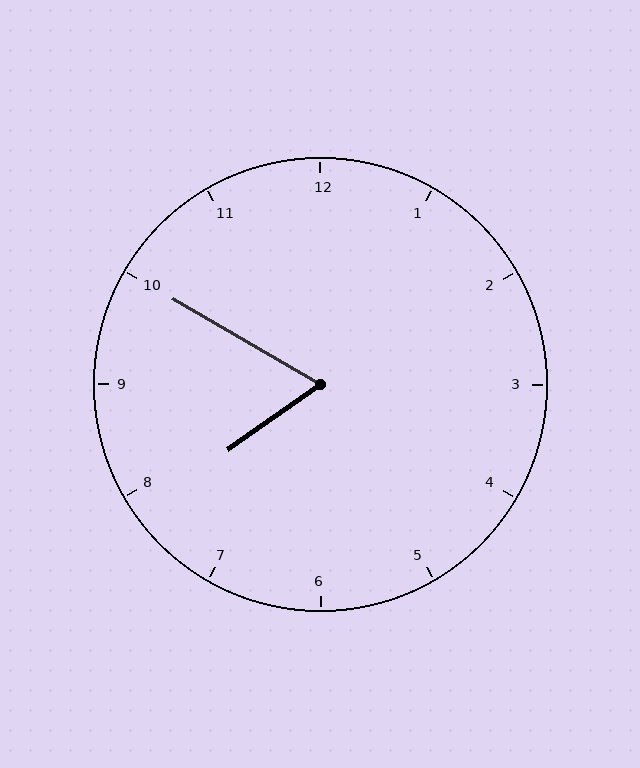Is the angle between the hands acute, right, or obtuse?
It is acute.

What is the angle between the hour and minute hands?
Approximately 65 degrees.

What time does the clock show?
7:50.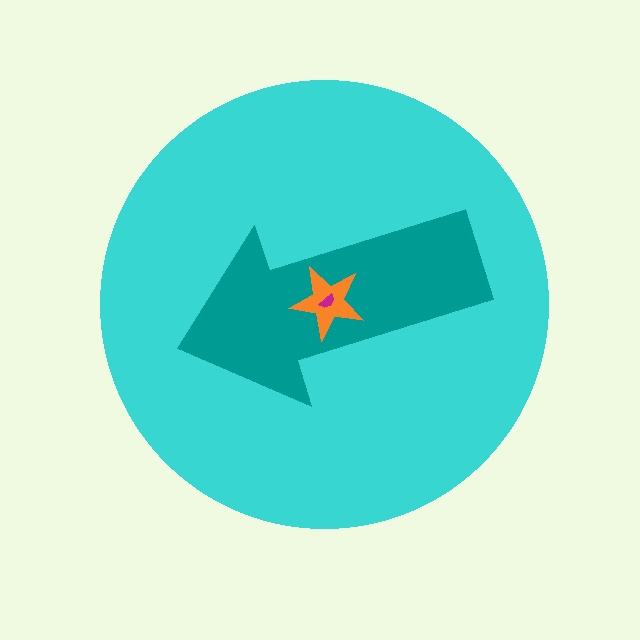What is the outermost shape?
The cyan circle.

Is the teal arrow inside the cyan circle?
Yes.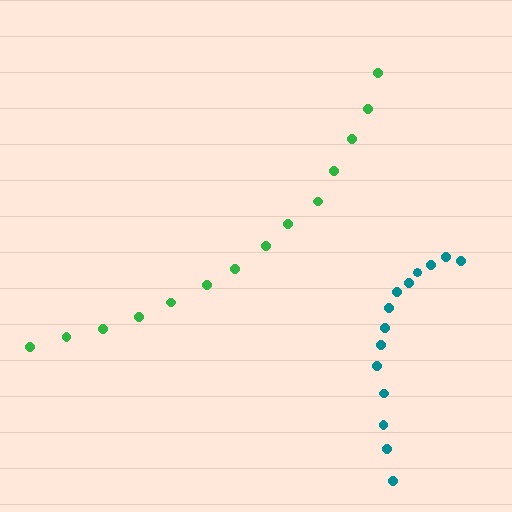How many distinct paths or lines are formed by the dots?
There are 2 distinct paths.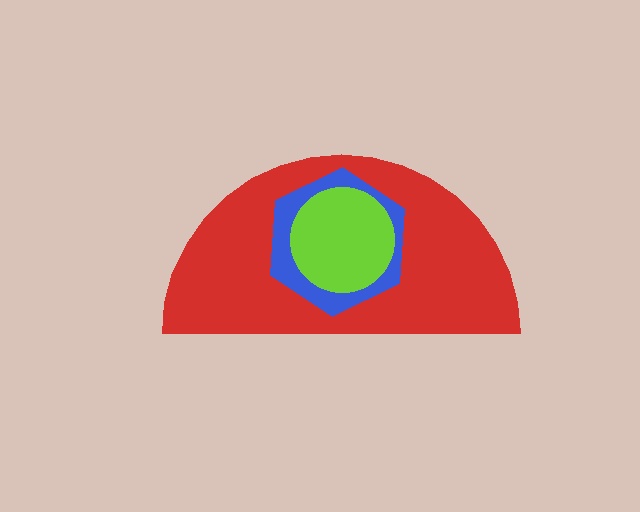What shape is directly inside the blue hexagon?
The lime circle.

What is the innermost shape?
The lime circle.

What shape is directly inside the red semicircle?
The blue hexagon.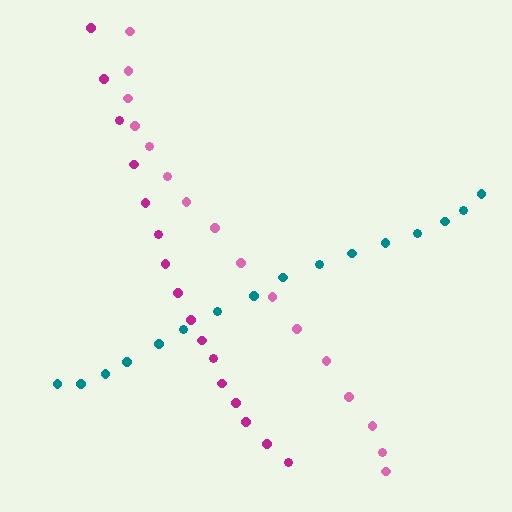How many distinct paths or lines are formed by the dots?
There are 3 distinct paths.